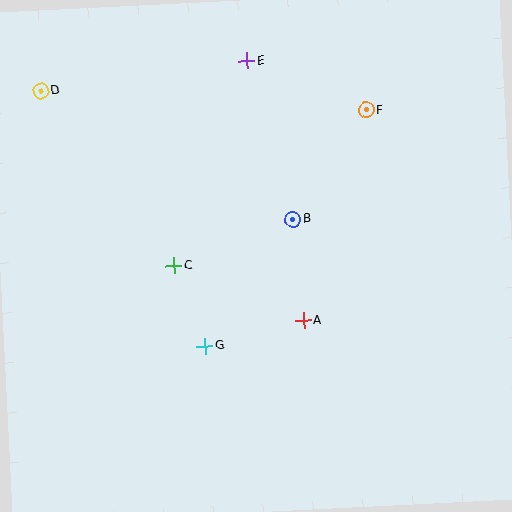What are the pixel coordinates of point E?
Point E is at (247, 61).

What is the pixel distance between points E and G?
The distance between E and G is 288 pixels.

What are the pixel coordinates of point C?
Point C is at (174, 266).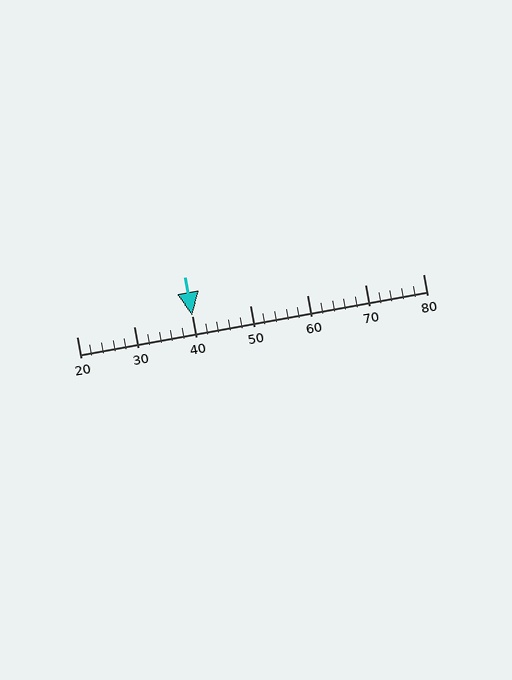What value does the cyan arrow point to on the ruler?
The cyan arrow points to approximately 40.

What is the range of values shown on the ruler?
The ruler shows values from 20 to 80.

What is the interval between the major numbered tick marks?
The major tick marks are spaced 10 units apart.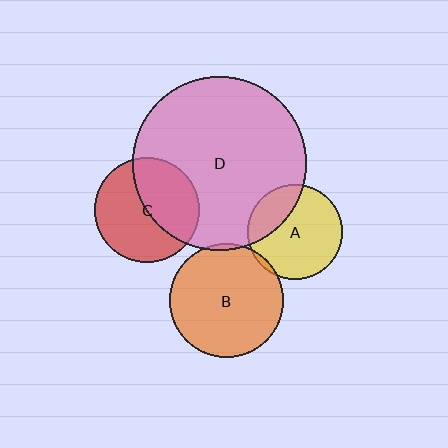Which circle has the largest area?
Circle D (pink).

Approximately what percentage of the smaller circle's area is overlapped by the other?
Approximately 25%.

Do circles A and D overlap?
Yes.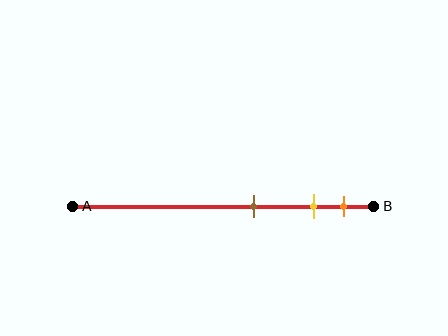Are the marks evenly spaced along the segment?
No, the marks are not evenly spaced.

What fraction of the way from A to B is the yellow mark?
The yellow mark is approximately 80% (0.8) of the way from A to B.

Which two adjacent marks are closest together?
The yellow and orange marks are the closest adjacent pair.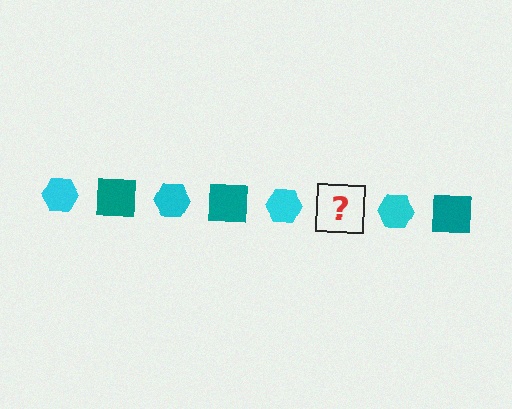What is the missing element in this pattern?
The missing element is a teal square.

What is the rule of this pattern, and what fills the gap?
The rule is that the pattern alternates between cyan hexagon and teal square. The gap should be filled with a teal square.